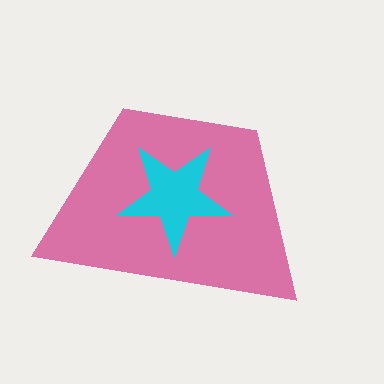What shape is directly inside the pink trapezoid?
The cyan star.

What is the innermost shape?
The cyan star.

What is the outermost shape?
The pink trapezoid.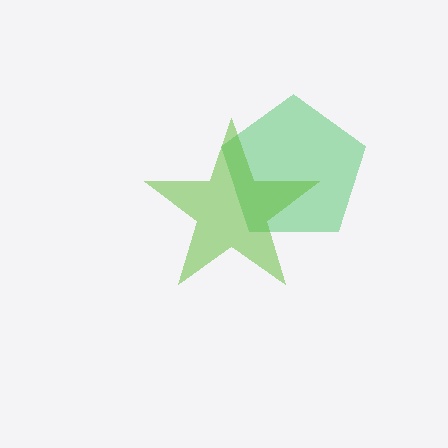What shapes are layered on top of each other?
The layered shapes are: a green pentagon, a lime star.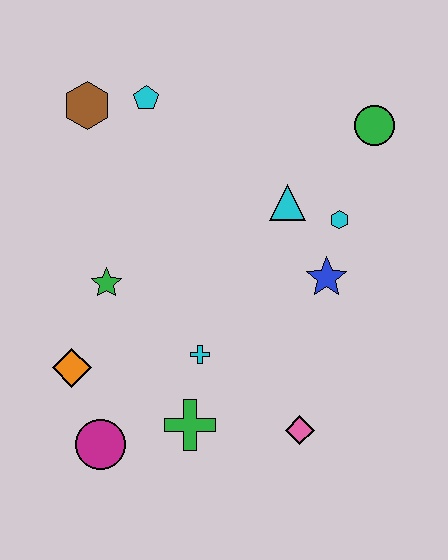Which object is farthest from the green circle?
The magenta circle is farthest from the green circle.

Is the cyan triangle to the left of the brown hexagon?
No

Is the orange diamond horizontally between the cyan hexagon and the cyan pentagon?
No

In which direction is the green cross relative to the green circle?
The green cross is below the green circle.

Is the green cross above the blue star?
No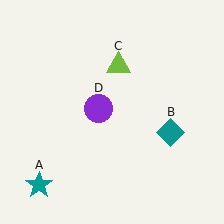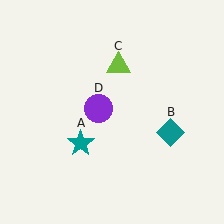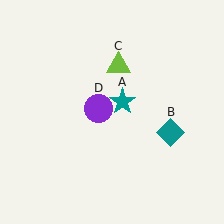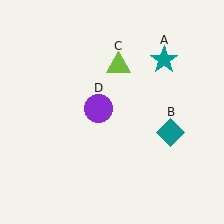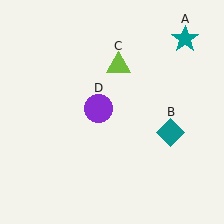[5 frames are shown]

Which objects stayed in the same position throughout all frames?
Teal diamond (object B) and lime triangle (object C) and purple circle (object D) remained stationary.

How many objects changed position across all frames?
1 object changed position: teal star (object A).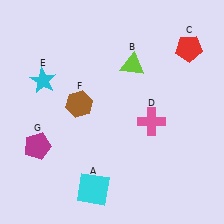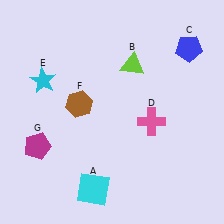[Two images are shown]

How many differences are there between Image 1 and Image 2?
There is 1 difference between the two images.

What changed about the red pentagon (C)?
In Image 1, C is red. In Image 2, it changed to blue.